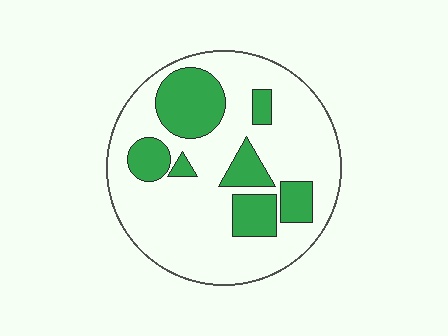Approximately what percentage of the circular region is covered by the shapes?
Approximately 25%.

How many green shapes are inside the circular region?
7.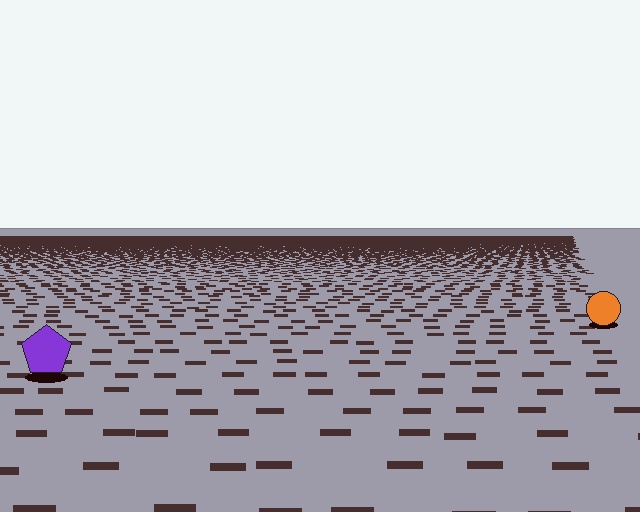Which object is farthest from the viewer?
The orange circle is farthest from the viewer. It appears smaller and the ground texture around it is denser.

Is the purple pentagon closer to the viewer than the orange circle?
Yes. The purple pentagon is closer — you can tell from the texture gradient: the ground texture is coarser near it.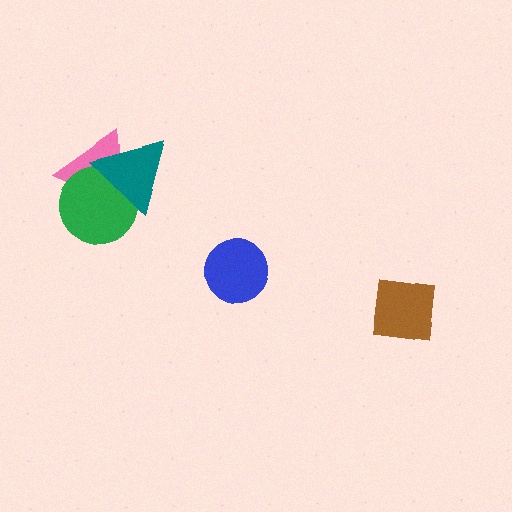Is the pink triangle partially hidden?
Yes, it is partially covered by another shape.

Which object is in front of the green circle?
The teal triangle is in front of the green circle.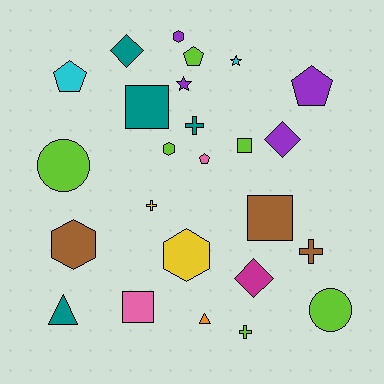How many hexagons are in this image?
There are 4 hexagons.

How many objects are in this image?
There are 25 objects.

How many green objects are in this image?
There are no green objects.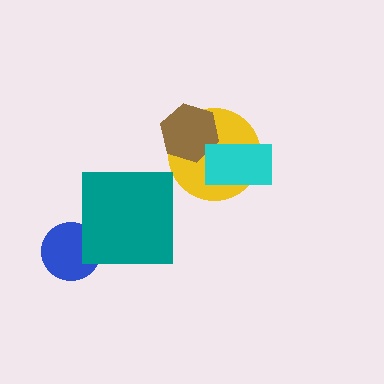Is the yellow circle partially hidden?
Yes, it is partially covered by another shape.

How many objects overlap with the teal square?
1 object overlaps with the teal square.